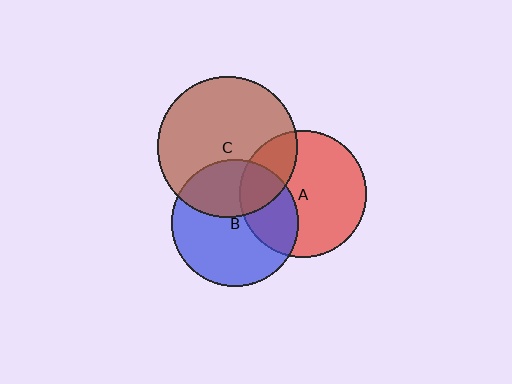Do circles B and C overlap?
Yes.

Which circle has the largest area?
Circle C (brown).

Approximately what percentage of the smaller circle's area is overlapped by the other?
Approximately 35%.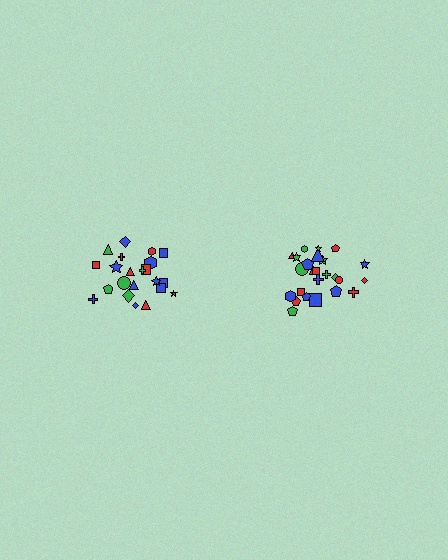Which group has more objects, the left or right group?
The right group.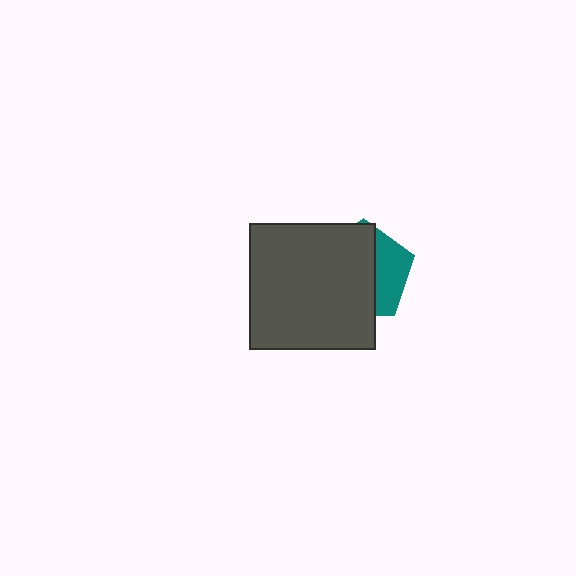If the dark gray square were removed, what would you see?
You would see the complete teal pentagon.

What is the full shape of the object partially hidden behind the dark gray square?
The partially hidden object is a teal pentagon.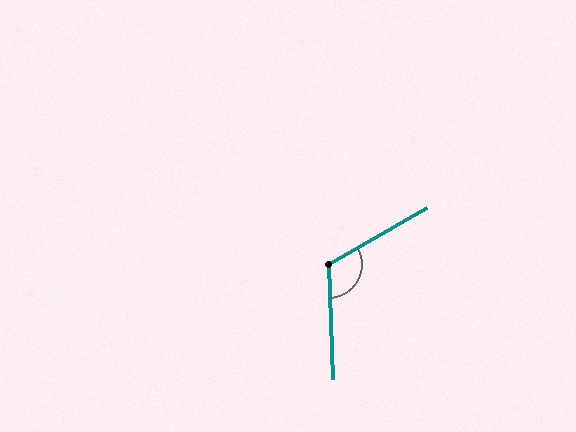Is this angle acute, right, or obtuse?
It is obtuse.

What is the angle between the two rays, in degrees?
Approximately 117 degrees.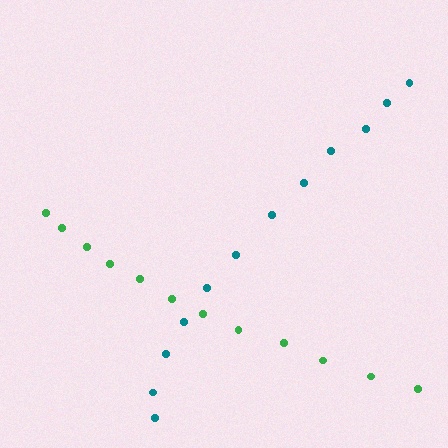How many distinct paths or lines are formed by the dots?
There are 2 distinct paths.